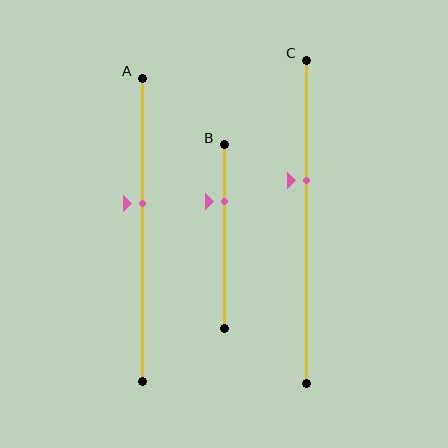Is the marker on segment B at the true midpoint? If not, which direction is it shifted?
No, the marker on segment B is shifted upward by about 19% of the segment length.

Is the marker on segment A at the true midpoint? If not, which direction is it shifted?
No, the marker on segment A is shifted upward by about 9% of the segment length.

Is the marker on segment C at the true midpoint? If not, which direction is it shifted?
No, the marker on segment C is shifted upward by about 13% of the segment length.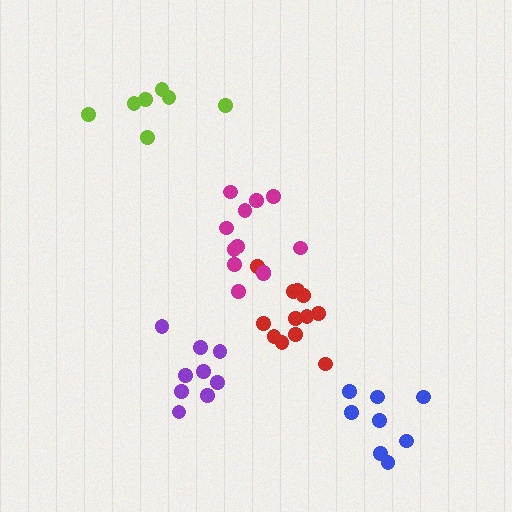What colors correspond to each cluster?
The clusters are colored: red, blue, magenta, lime, purple.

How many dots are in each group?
Group 1: 12 dots, Group 2: 8 dots, Group 3: 12 dots, Group 4: 7 dots, Group 5: 9 dots (48 total).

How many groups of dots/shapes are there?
There are 5 groups.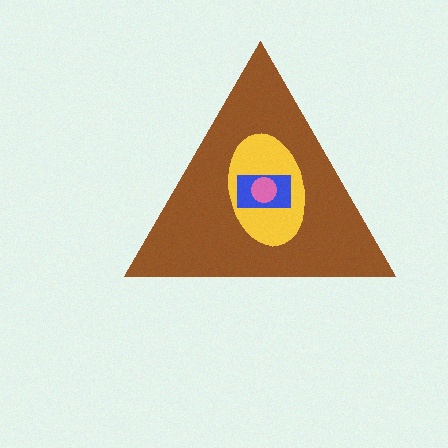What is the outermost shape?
The brown triangle.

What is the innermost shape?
The pink circle.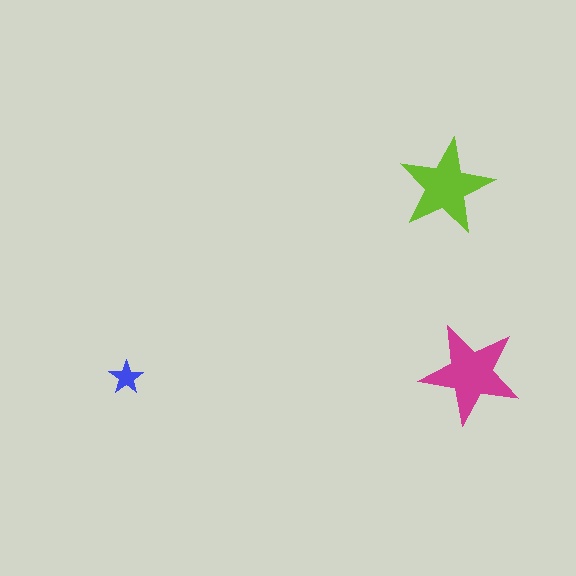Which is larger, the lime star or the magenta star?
The magenta one.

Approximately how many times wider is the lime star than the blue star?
About 3 times wider.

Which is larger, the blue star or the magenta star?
The magenta one.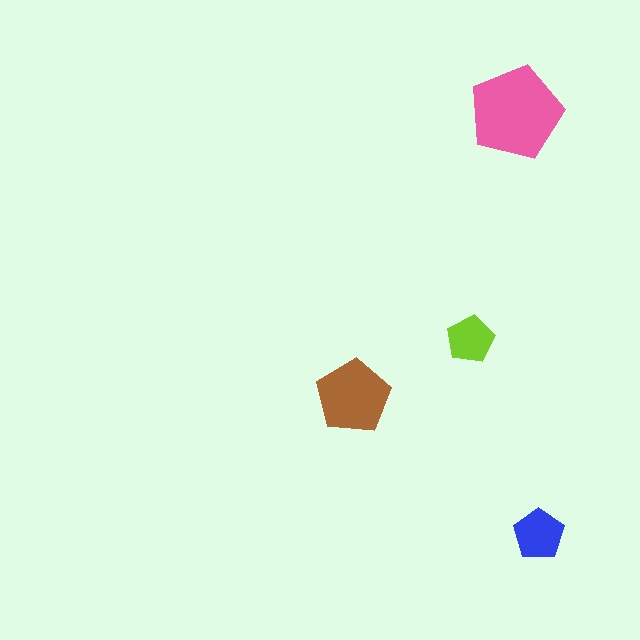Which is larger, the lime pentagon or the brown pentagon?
The brown one.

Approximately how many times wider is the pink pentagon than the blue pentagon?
About 2 times wider.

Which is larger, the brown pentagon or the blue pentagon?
The brown one.